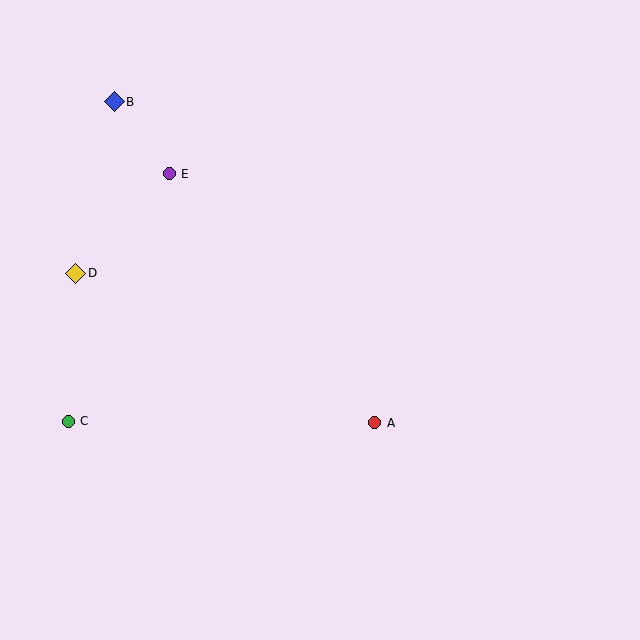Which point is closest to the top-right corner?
Point A is closest to the top-right corner.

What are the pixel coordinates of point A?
Point A is at (375, 423).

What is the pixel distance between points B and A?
The distance between B and A is 413 pixels.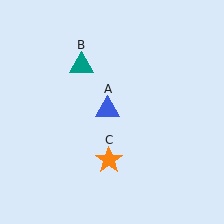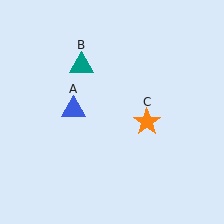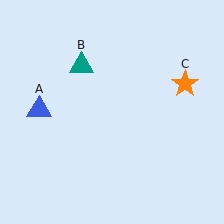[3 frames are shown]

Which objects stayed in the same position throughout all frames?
Teal triangle (object B) remained stationary.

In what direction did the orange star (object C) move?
The orange star (object C) moved up and to the right.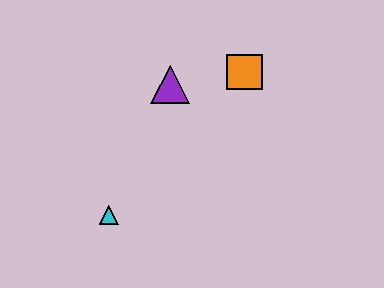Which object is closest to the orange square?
The purple triangle is closest to the orange square.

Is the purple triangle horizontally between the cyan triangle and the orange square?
Yes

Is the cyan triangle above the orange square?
No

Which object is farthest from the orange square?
The cyan triangle is farthest from the orange square.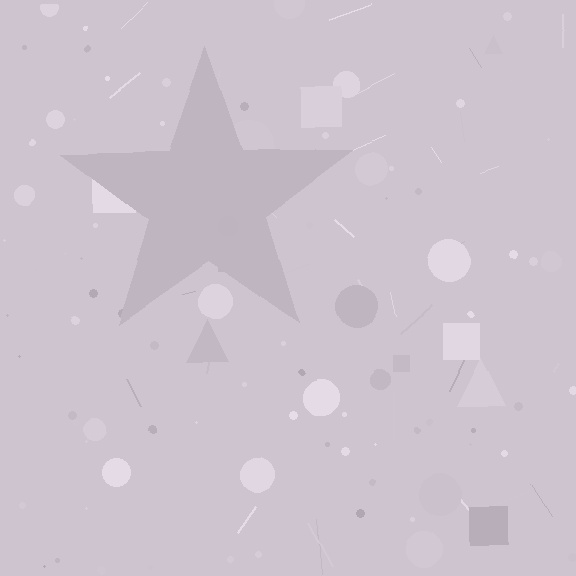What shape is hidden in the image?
A star is hidden in the image.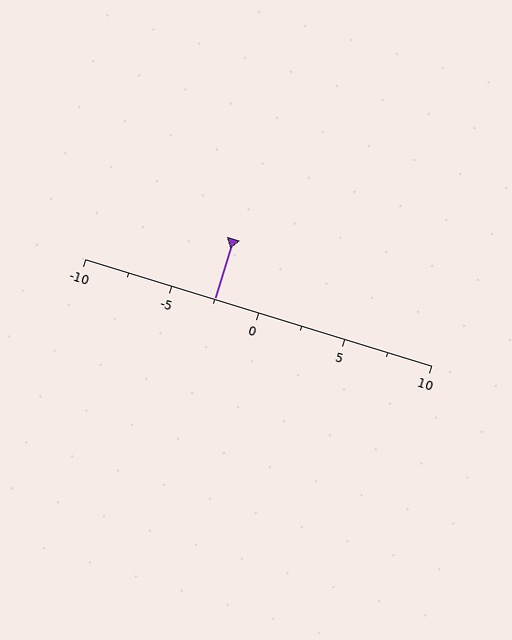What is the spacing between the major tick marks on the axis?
The major ticks are spaced 5 apart.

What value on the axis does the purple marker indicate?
The marker indicates approximately -2.5.